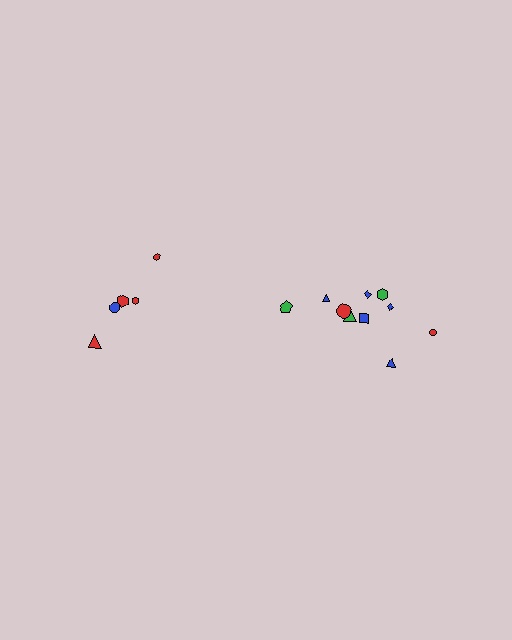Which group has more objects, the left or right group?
The right group.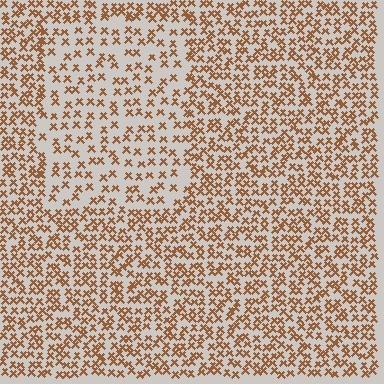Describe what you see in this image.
The image contains small brown elements arranged at two different densities. A rectangle-shaped region is visible where the elements are less densely packed than the surrounding area.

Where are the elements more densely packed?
The elements are more densely packed outside the rectangle boundary.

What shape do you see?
I see a rectangle.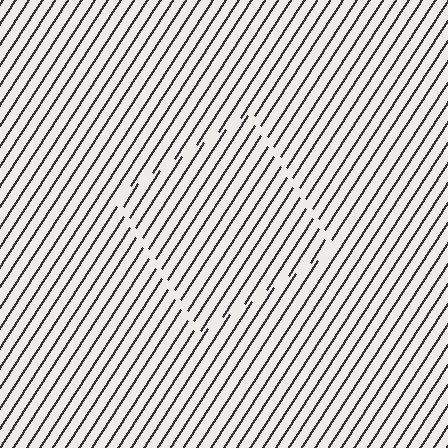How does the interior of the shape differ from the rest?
The interior of the shape contains the same grating, shifted by half a period — the contour is defined by the phase discontinuity where line-ends from the inner and outer gratings abut.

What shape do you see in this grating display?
An illusory square. The interior of the shape contains the same grating, shifted by half a period — the contour is defined by the phase discontinuity where line-ends from the inner and outer gratings abut.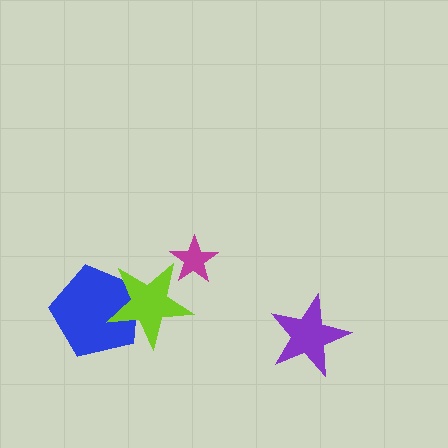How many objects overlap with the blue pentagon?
1 object overlaps with the blue pentagon.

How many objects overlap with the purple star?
0 objects overlap with the purple star.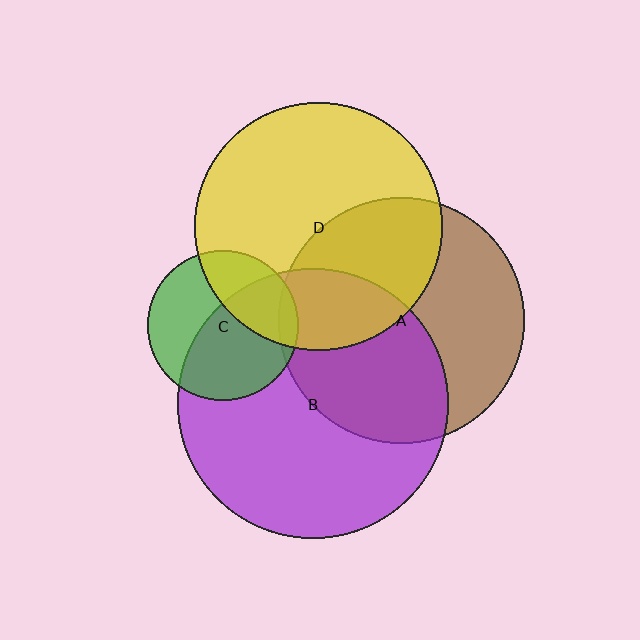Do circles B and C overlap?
Yes.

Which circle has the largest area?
Circle B (purple).